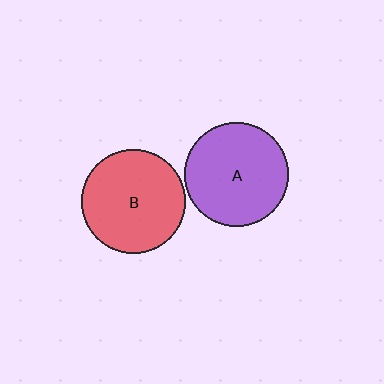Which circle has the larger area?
Circle B (red).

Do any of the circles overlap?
No, none of the circles overlap.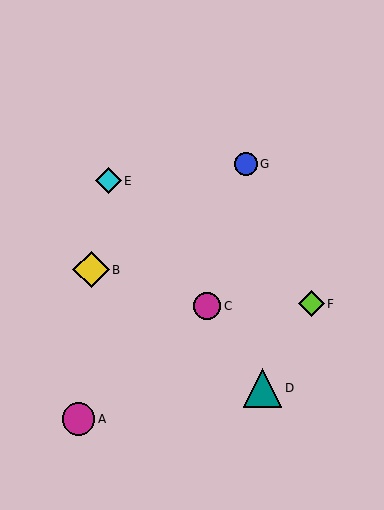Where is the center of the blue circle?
The center of the blue circle is at (246, 164).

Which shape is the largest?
The teal triangle (labeled D) is the largest.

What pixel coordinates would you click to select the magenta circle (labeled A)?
Click at (78, 419) to select the magenta circle A.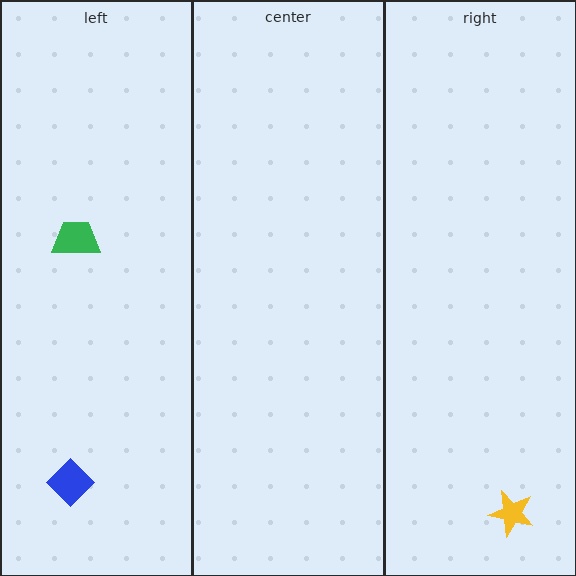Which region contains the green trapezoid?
The left region.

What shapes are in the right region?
The yellow star.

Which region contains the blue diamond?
The left region.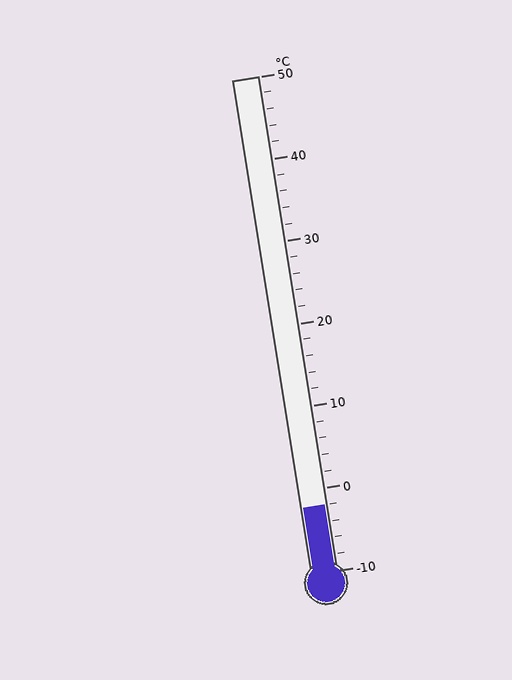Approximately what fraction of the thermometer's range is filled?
The thermometer is filled to approximately 15% of its range.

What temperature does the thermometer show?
The thermometer shows approximately -2°C.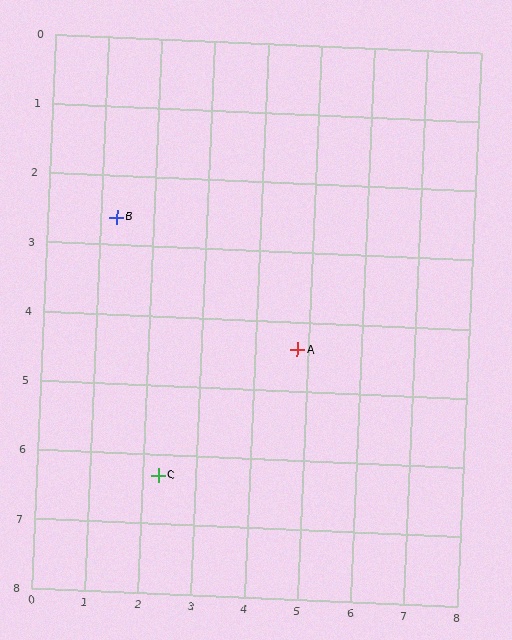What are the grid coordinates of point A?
Point A is at approximately (4.8, 4.4).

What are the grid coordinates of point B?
Point B is at approximately (1.3, 2.6).